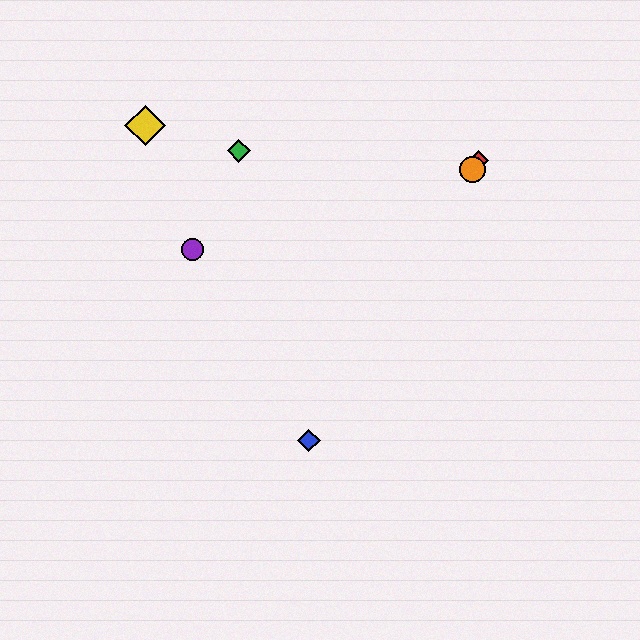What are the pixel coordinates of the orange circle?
The orange circle is at (473, 170).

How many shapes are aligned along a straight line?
3 shapes (the red diamond, the blue diamond, the orange circle) are aligned along a straight line.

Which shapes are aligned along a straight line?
The red diamond, the blue diamond, the orange circle are aligned along a straight line.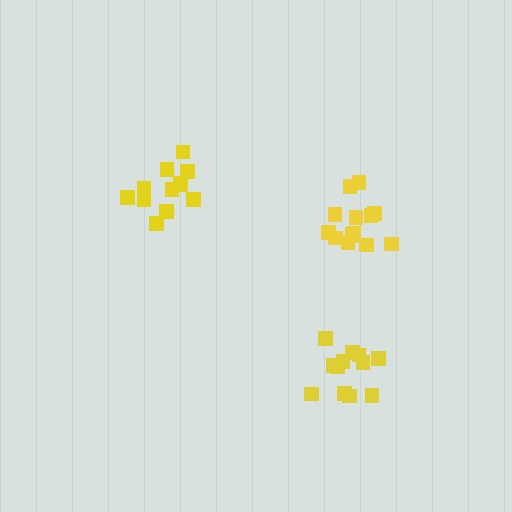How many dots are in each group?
Group 1: 13 dots, Group 2: 12 dots, Group 3: 12 dots (37 total).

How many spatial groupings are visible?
There are 3 spatial groupings.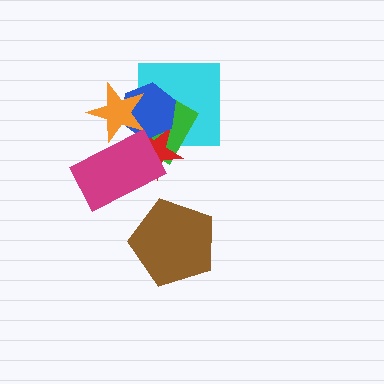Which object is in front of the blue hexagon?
The orange star is in front of the blue hexagon.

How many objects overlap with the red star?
5 objects overlap with the red star.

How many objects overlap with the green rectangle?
4 objects overlap with the green rectangle.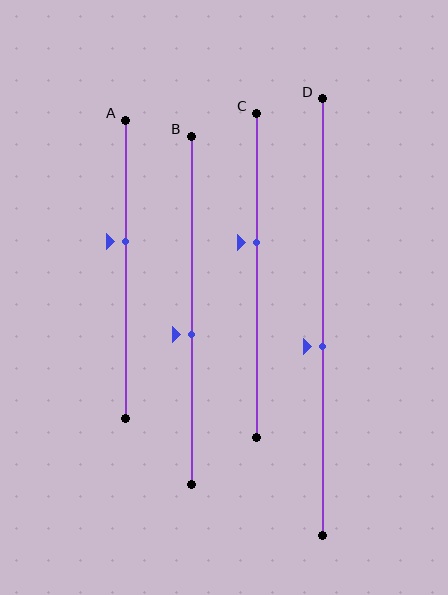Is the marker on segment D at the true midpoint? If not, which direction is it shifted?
No, the marker on segment D is shifted downward by about 7% of the segment length.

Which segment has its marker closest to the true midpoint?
Segment D has its marker closest to the true midpoint.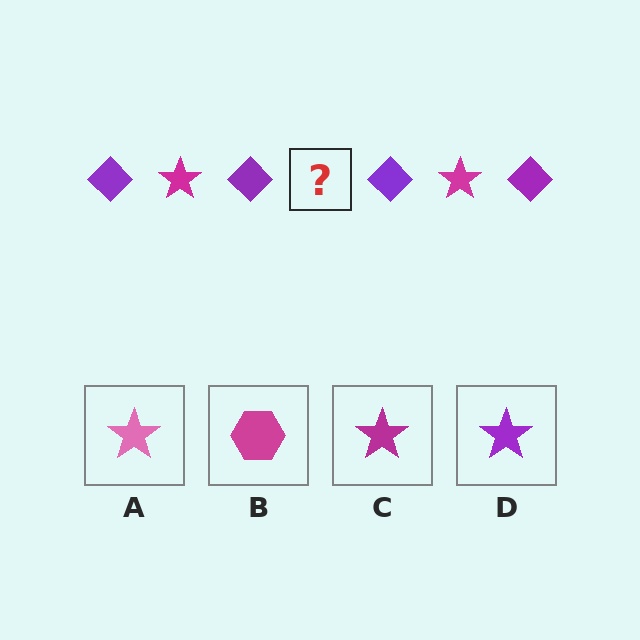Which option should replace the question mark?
Option C.